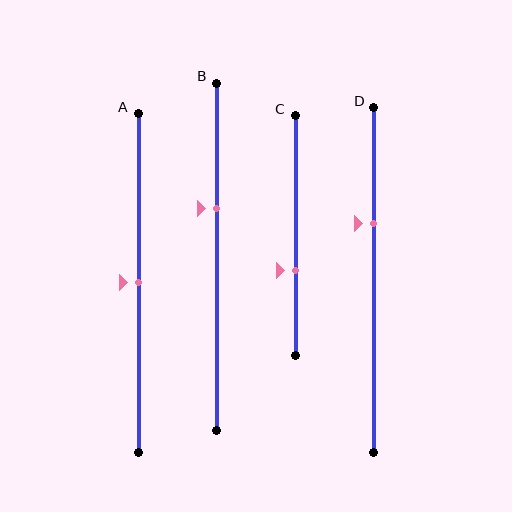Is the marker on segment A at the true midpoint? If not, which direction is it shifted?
Yes, the marker on segment A is at the true midpoint.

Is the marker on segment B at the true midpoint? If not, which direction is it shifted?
No, the marker on segment B is shifted upward by about 14% of the segment length.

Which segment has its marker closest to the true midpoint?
Segment A has its marker closest to the true midpoint.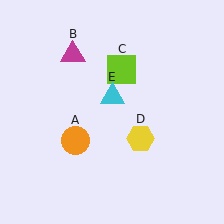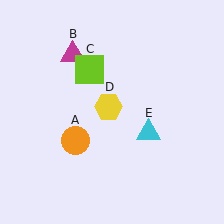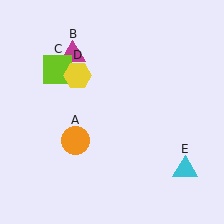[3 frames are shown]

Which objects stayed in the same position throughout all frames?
Orange circle (object A) and magenta triangle (object B) remained stationary.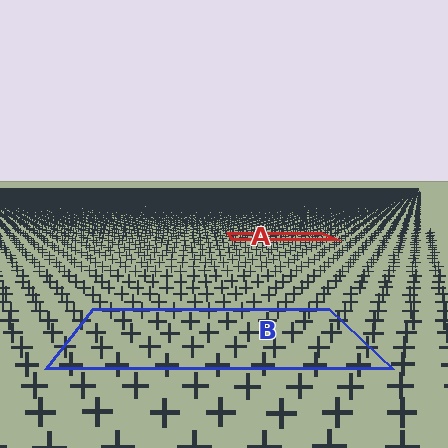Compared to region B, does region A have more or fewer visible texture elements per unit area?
Region A has more texture elements per unit area — they are packed more densely because it is farther away.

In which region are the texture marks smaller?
The texture marks are smaller in region A, because it is farther away.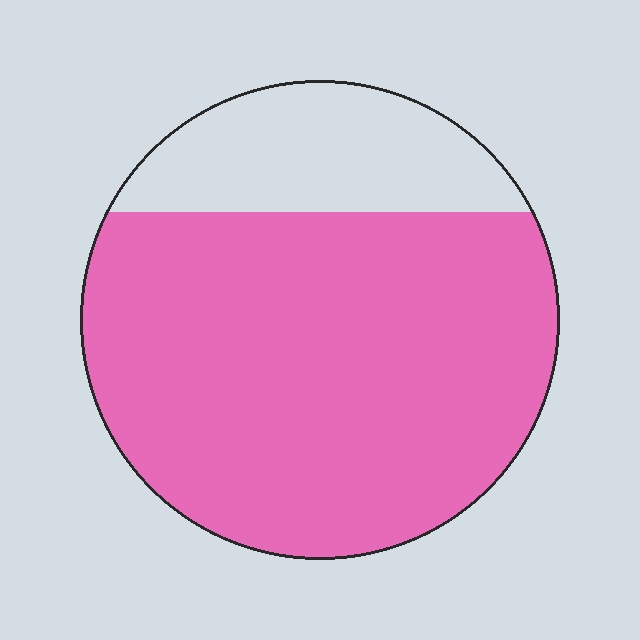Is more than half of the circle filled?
Yes.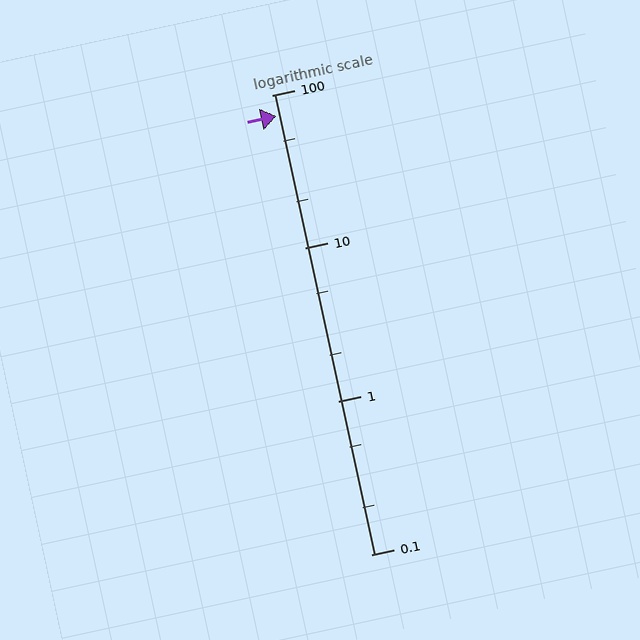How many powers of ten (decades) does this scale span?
The scale spans 3 decades, from 0.1 to 100.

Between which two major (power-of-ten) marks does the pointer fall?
The pointer is between 10 and 100.